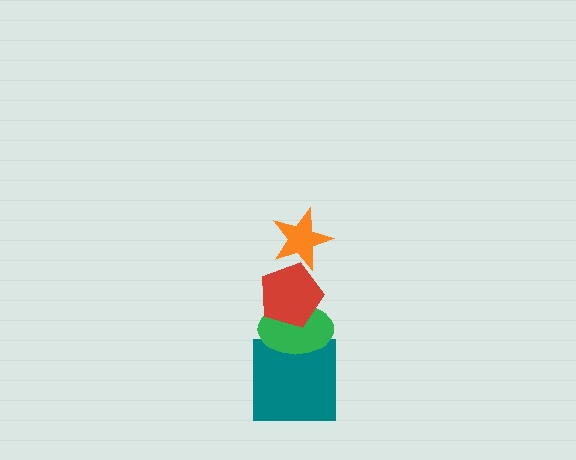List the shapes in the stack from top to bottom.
From top to bottom: the orange star, the red pentagon, the green ellipse, the teal square.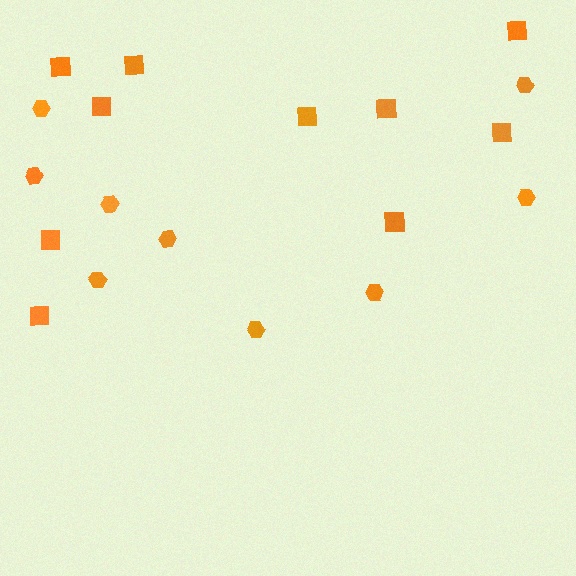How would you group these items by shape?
There are 2 groups: one group of squares (10) and one group of hexagons (9).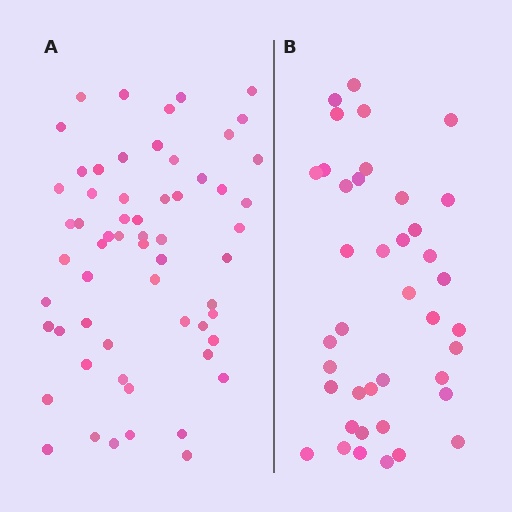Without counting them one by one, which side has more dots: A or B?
Region A (the left region) has more dots.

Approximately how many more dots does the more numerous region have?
Region A has approximately 20 more dots than region B.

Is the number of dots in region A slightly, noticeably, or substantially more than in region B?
Region A has substantially more. The ratio is roughly 1.5 to 1.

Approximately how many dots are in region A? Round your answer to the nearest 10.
About 60 dots.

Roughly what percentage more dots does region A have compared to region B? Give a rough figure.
About 50% more.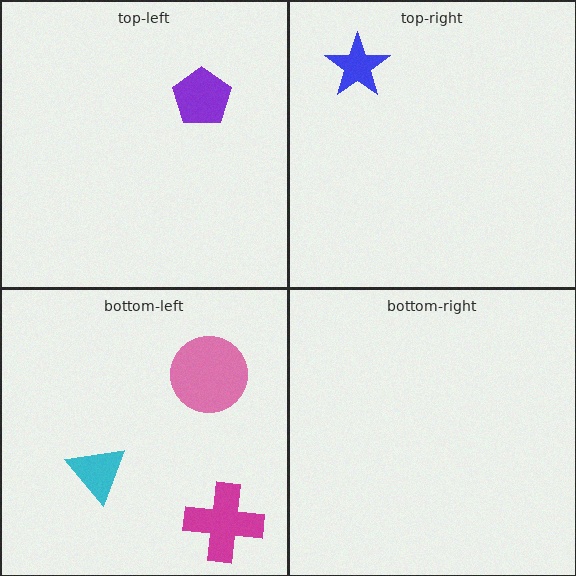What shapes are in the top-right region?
The blue star.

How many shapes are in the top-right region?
1.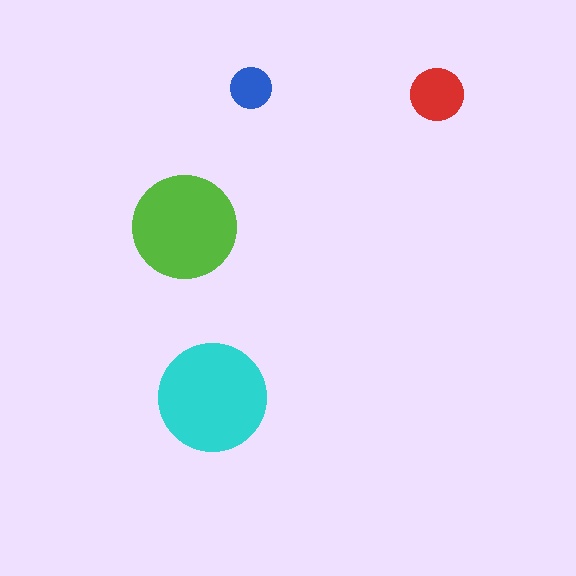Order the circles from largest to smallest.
the cyan one, the lime one, the red one, the blue one.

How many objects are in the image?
There are 4 objects in the image.